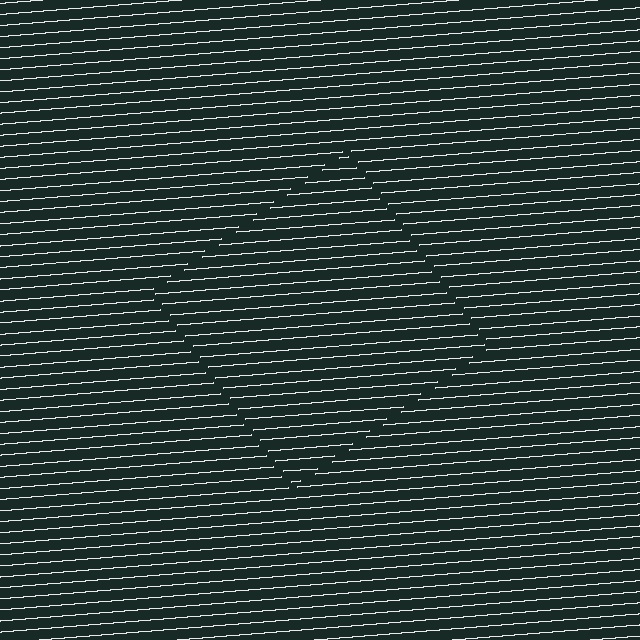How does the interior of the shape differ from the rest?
The interior of the shape contains the same grating, shifted by half a period — the contour is defined by the phase discontinuity where line-ends from the inner and outer gratings abut.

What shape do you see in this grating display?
An illusory square. The interior of the shape contains the same grating, shifted by half a period — the contour is defined by the phase discontinuity where line-ends from the inner and outer gratings abut.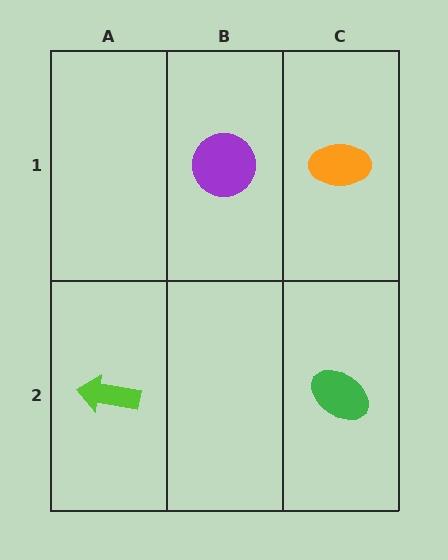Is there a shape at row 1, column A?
No, that cell is empty.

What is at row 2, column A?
A lime arrow.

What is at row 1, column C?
An orange ellipse.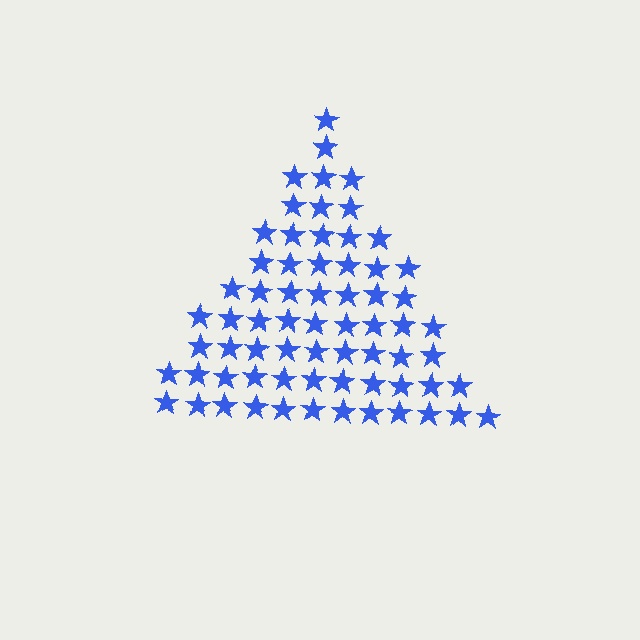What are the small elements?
The small elements are stars.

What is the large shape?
The large shape is a triangle.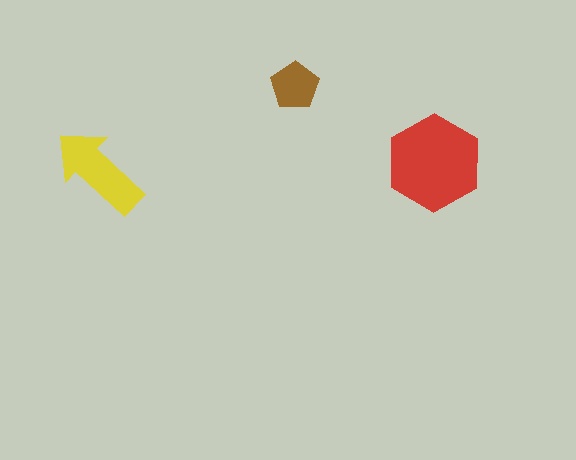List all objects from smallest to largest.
The brown pentagon, the yellow arrow, the red hexagon.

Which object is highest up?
The brown pentagon is topmost.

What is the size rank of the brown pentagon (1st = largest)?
3rd.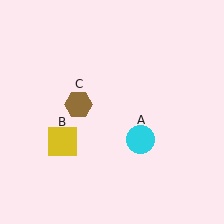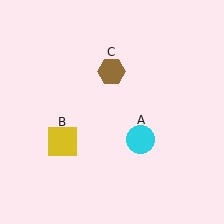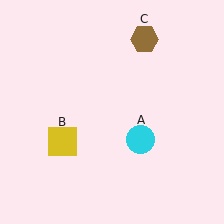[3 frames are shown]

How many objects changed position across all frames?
1 object changed position: brown hexagon (object C).